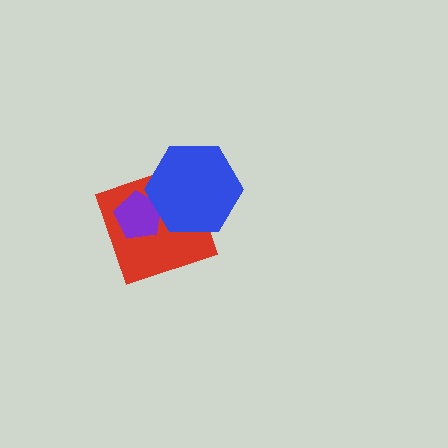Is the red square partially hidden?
Yes, it is partially covered by another shape.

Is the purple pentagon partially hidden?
Yes, it is partially covered by another shape.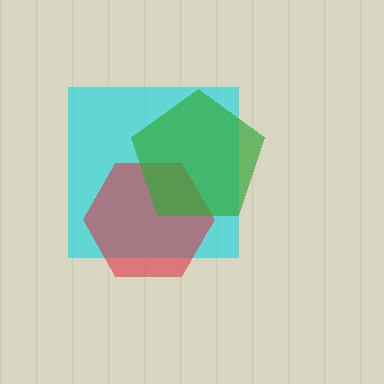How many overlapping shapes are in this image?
There are 3 overlapping shapes in the image.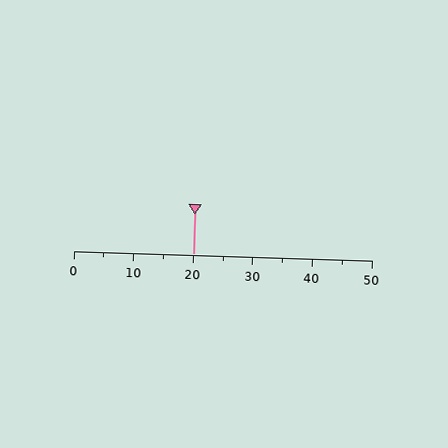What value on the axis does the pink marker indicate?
The marker indicates approximately 20.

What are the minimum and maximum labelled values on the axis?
The axis runs from 0 to 50.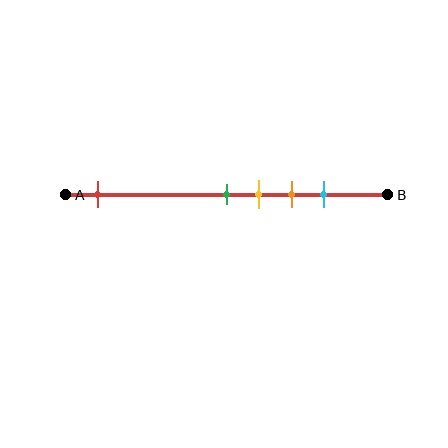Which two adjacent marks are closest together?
The green and yellow marks are the closest adjacent pair.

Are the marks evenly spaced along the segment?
No, the marks are not evenly spaced.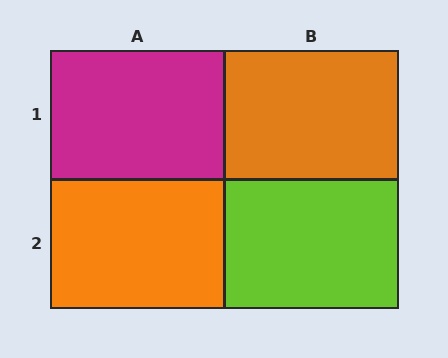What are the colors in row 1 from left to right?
Magenta, orange.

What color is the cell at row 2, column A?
Orange.